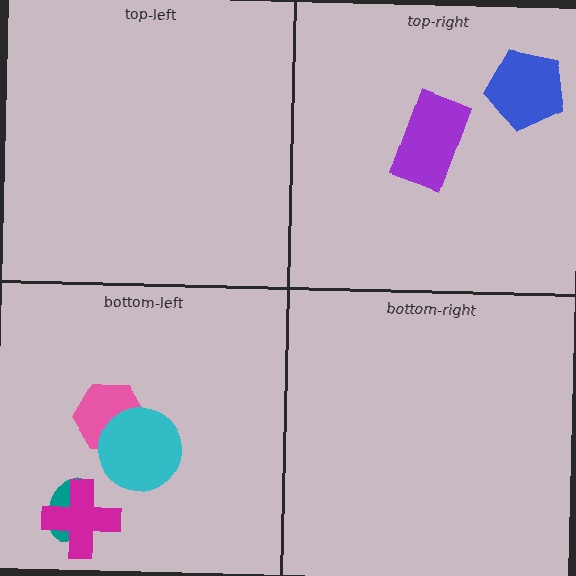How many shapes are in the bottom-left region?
4.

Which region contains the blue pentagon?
The top-right region.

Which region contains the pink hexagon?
The bottom-left region.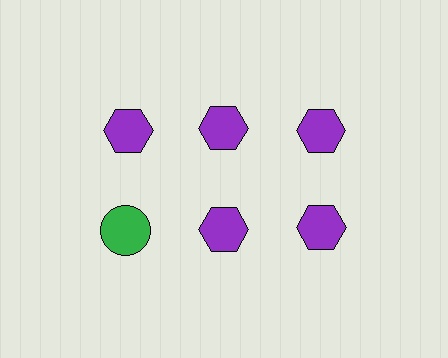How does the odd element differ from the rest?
It differs in both color (green instead of purple) and shape (circle instead of hexagon).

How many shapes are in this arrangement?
There are 6 shapes arranged in a grid pattern.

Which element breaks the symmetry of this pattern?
The green circle in the second row, leftmost column breaks the symmetry. All other shapes are purple hexagons.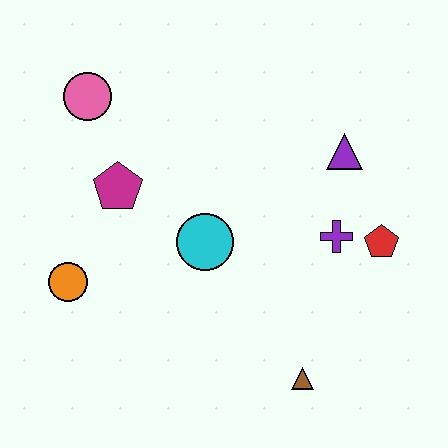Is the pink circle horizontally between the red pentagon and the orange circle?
Yes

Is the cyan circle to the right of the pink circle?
Yes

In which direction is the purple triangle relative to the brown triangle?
The purple triangle is above the brown triangle.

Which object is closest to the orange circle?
The magenta pentagon is closest to the orange circle.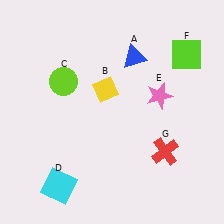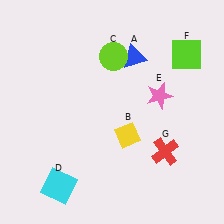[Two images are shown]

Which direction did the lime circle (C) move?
The lime circle (C) moved right.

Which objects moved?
The objects that moved are: the yellow diamond (B), the lime circle (C).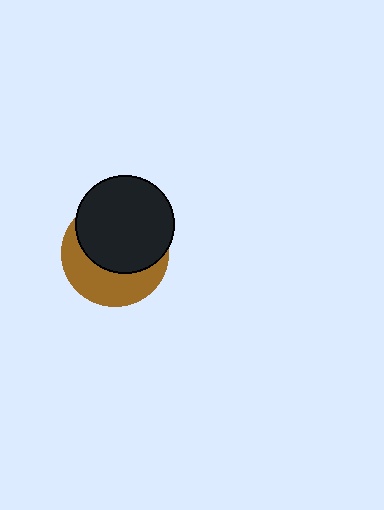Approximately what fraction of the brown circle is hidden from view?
Roughly 58% of the brown circle is hidden behind the black circle.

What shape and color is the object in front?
The object in front is a black circle.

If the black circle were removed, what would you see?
You would see the complete brown circle.